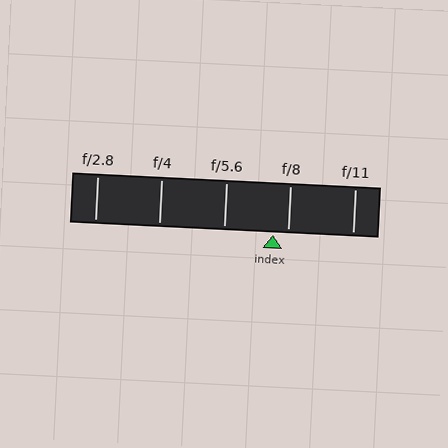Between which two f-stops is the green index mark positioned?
The index mark is between f/5.6 and f/8.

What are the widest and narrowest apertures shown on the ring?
The widest aperture shown is f/2.8 and the narrowest is f/11.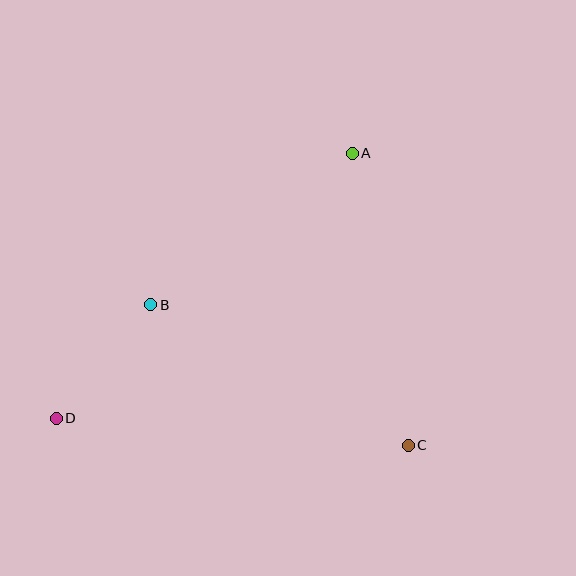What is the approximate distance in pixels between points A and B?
The distance between A and B is approximately 252 pixels.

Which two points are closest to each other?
Points B and D are closest to each other.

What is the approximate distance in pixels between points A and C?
The distance between A and C is approximately 297 pixels.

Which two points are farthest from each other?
Points A and D are farthest from each other.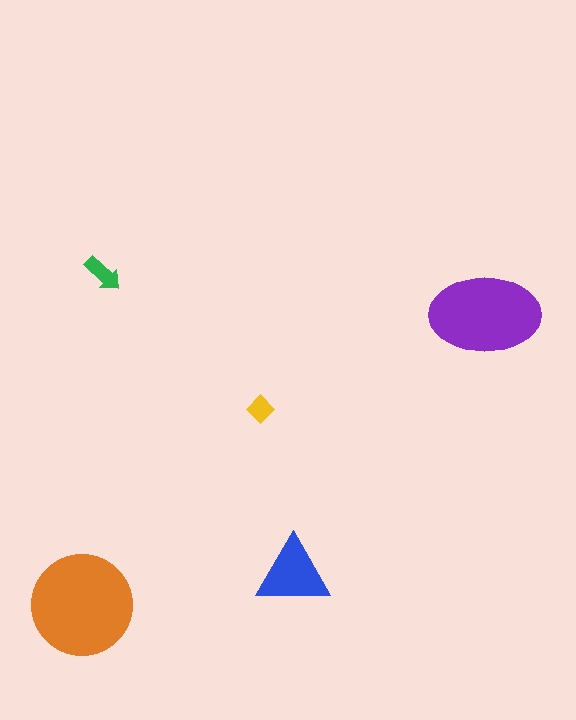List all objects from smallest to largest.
The yellow diamond, the green arrow, the blue triangle, the purple ellipse, the orange circle.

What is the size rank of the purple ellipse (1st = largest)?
2nd.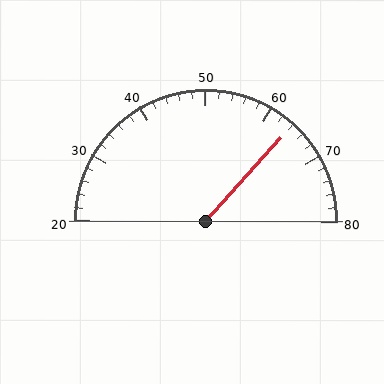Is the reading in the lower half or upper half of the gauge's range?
The reading is in the upper half of the range (20 to 80).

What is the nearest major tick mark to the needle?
The nearest major tick mark is 60.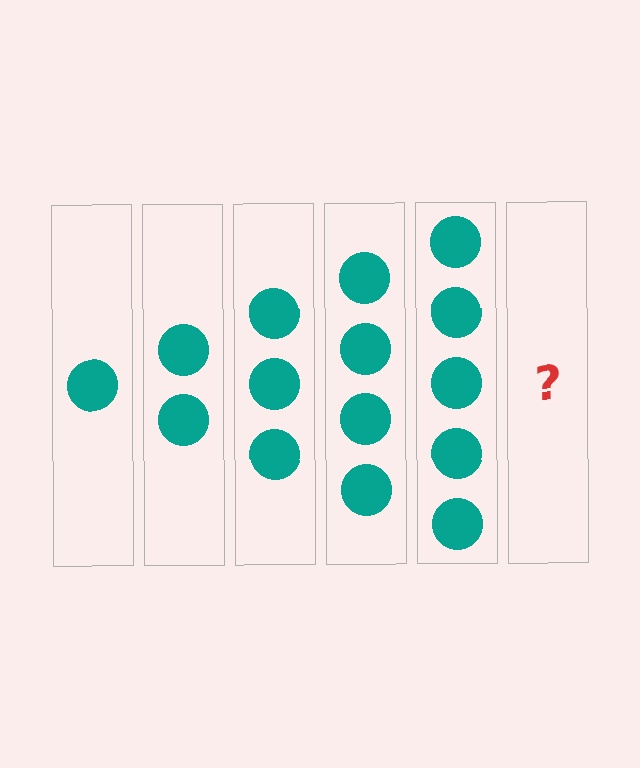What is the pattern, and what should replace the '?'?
The pattern is that each step adds one more circle. The '?' should be 6 circles.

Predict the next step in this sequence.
The next step is 6 circles.